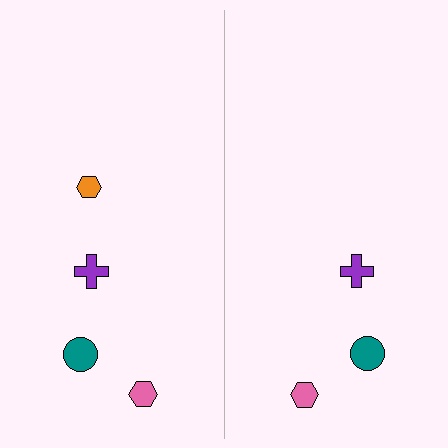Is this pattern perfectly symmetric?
No, the pattern is not perfectly symmetric. A orange hexagon is missing from the right side.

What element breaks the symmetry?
A orange hexagon is missing from the right side.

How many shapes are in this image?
There are 7 shapes in this image.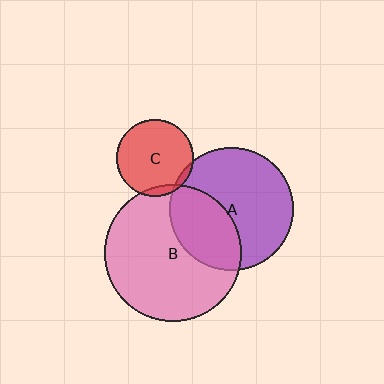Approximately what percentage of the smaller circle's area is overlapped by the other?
Approximately 35%.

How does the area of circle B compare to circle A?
Approximately 1.2 times.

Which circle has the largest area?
Circle B (pink).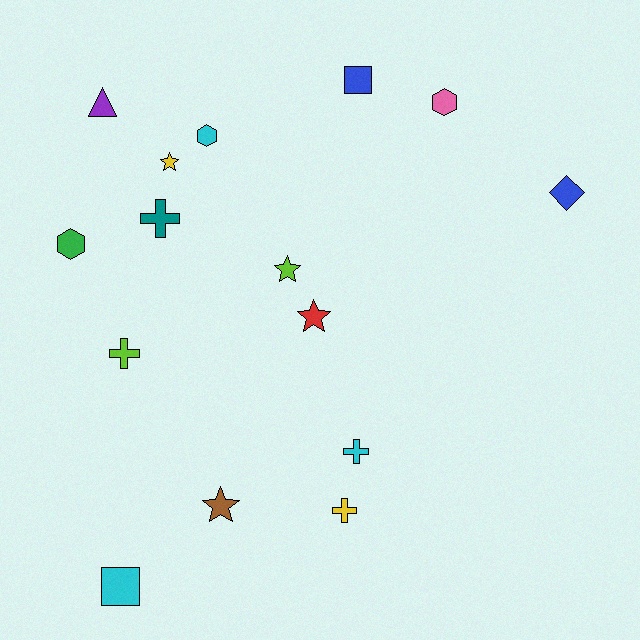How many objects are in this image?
There are 15 objects.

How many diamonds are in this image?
There is 1 diamond.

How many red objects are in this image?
There is 1 red object.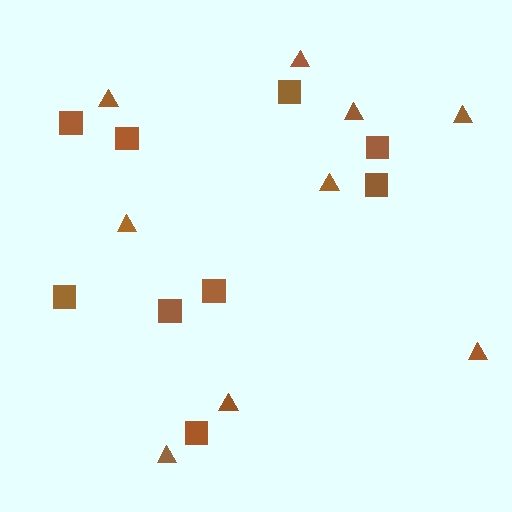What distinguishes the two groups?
There are 2 groups: one group of squares (9) and one group of triangles (9).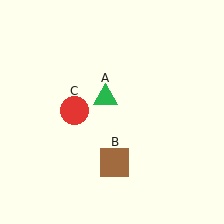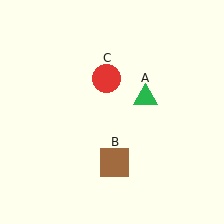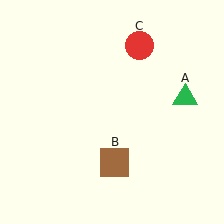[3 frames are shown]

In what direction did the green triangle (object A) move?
The green triangle (object A) moved right.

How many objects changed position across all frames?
2 objects changed position: green triangle (object A), red circle (object C).